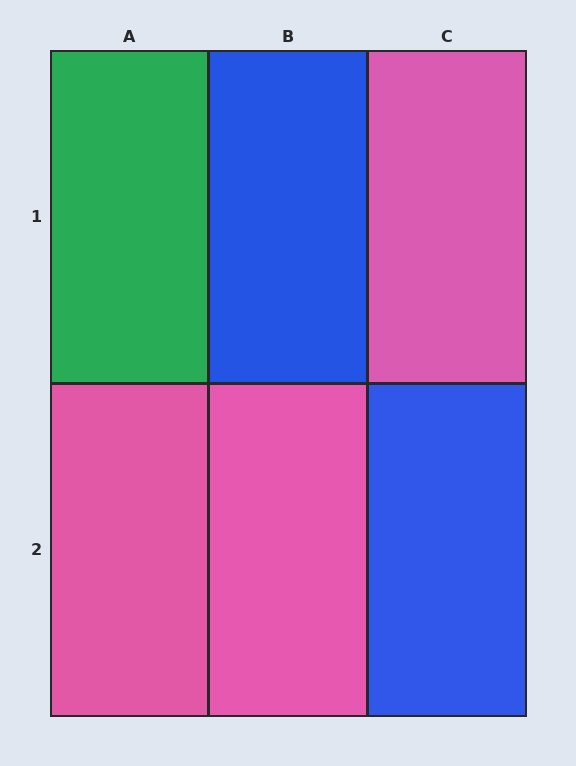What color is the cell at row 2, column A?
Pink.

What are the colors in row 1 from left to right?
Green, blue, pink.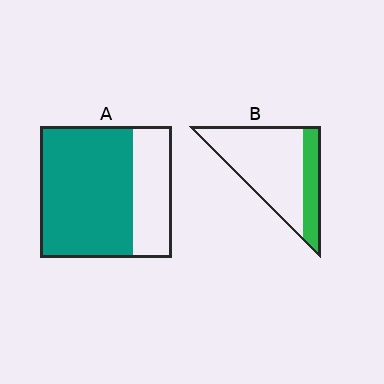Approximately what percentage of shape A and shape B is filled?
A is approximately 70% and B is approximately 25%.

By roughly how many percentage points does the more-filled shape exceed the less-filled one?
By roughly 45 percentage points (A over B).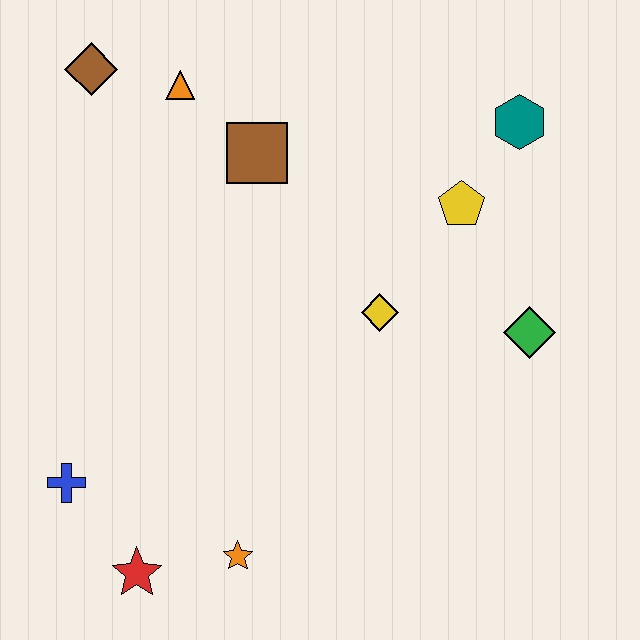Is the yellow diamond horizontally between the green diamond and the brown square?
Yes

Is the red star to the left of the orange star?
Yes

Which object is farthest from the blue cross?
The teal hexagon is farthest from the blue cross.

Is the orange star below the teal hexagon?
Yes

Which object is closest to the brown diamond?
The orange triangle is closest to the brown diamond.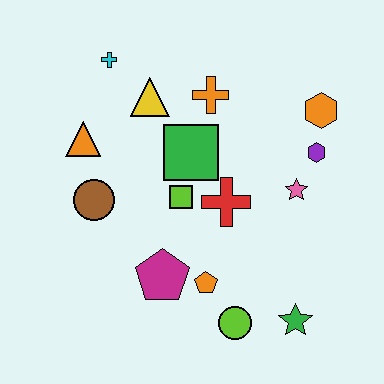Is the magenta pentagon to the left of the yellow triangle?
No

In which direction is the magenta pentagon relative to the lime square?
The magenta pentagon is below the lime square.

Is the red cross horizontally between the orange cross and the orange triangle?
No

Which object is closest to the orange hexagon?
The purple hexagon is closest to the orange hexagon.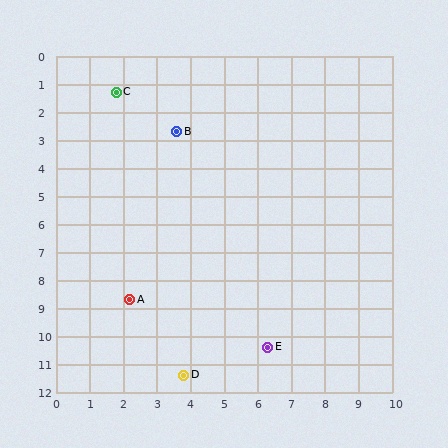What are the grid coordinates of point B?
Point B is at approximately (3.6, 2.7).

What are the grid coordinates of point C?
Point C is at approximately (1.8, 1.3).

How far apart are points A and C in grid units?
Points A and C are about 7.4 grid units apart.